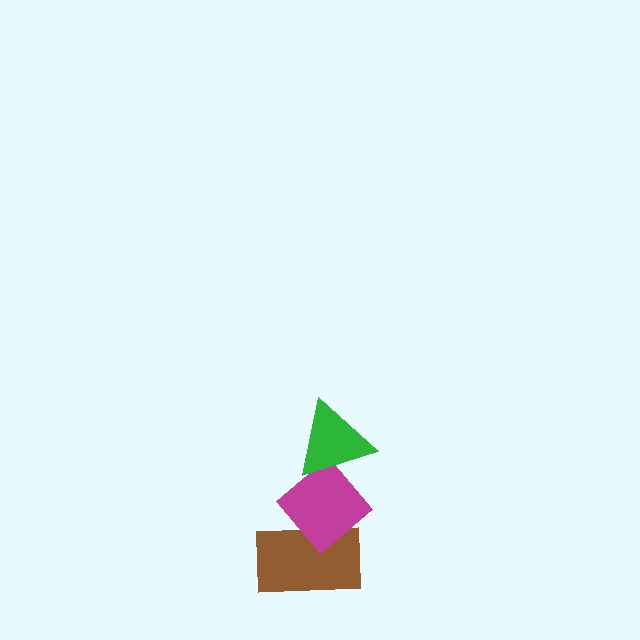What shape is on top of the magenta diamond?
The green triangle is on top of the magenta diamond.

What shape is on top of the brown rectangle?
The magenta diamond is on top of the brown rectangle.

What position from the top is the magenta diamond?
The magenta diamond is 2nd from the top.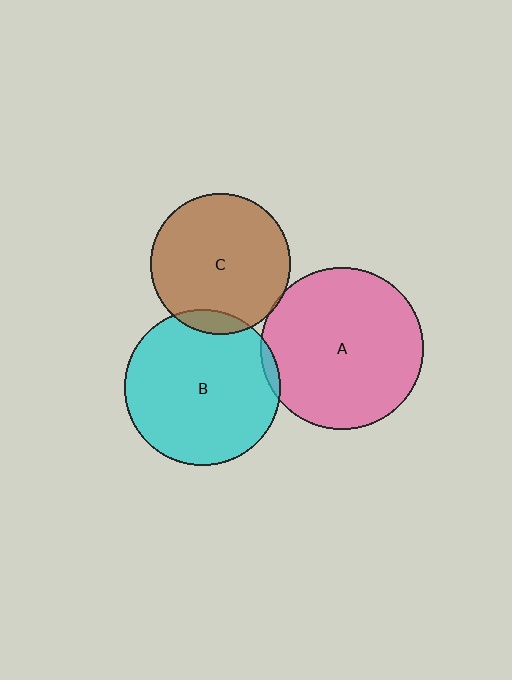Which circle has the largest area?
Circle A (pink).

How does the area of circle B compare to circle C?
Approximately 1.2 times.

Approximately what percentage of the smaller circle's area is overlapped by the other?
Approximately 5%.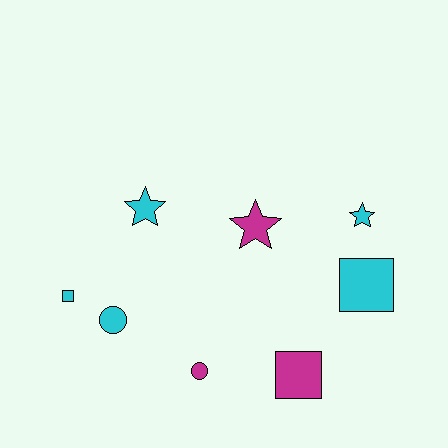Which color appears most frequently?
Cyan, with 5 objects.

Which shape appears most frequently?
Star, with 3 objects.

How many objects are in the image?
There are 8 objects.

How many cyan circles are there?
There is 1 cyan circle.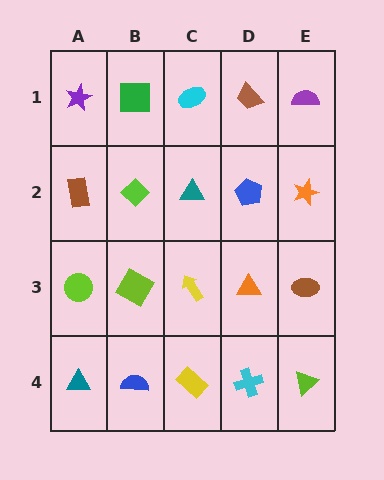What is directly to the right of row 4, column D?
A lime triangle.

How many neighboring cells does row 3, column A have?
3.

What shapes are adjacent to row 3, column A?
A brown rectangle (row 2, column A), a teal triangle (row 4, column A), a lime square (row 3, column B).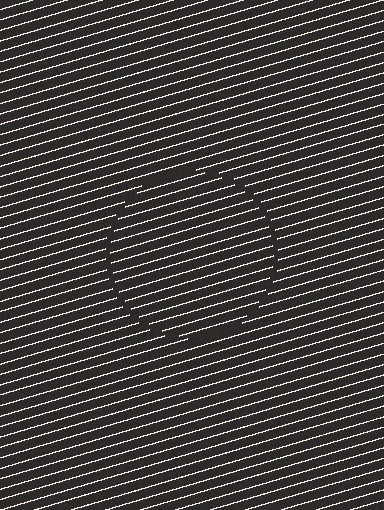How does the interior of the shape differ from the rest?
The interior of the shape contains the same grating, shifted by half a period — the contour is defined by the phase discontinuity where line-ends from the inner and outer gratings abut.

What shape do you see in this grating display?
An illusory circle. The interior of the shape contains the same grating, shifted by half a period — the contour is defined by the phase discontinuity where line-ends from the inner and outer gratings abut.